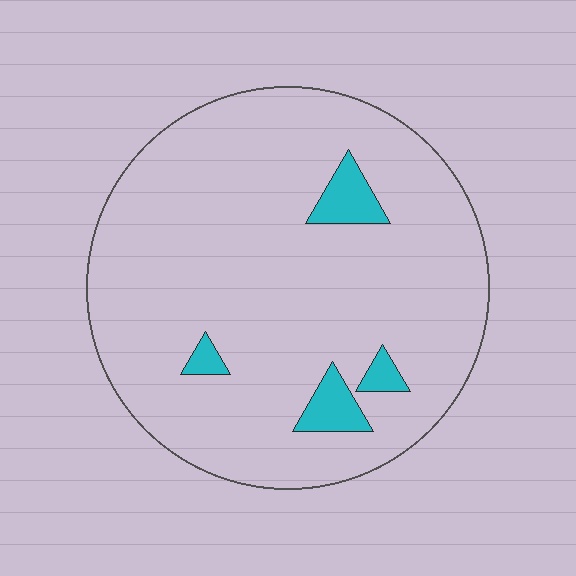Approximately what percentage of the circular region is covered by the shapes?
Approximately 5%.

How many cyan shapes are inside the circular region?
4.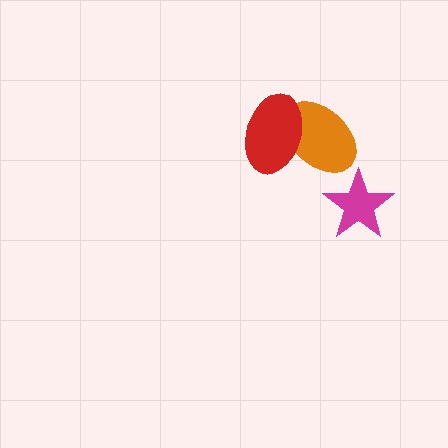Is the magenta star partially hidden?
No, no other shape covers it.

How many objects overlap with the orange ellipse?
1 object overlaps with the orange ellipse.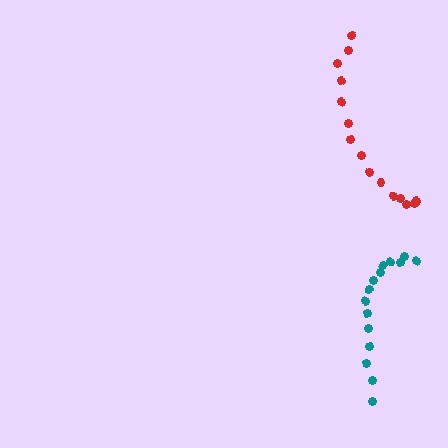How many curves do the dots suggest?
There are 2 distinct paths.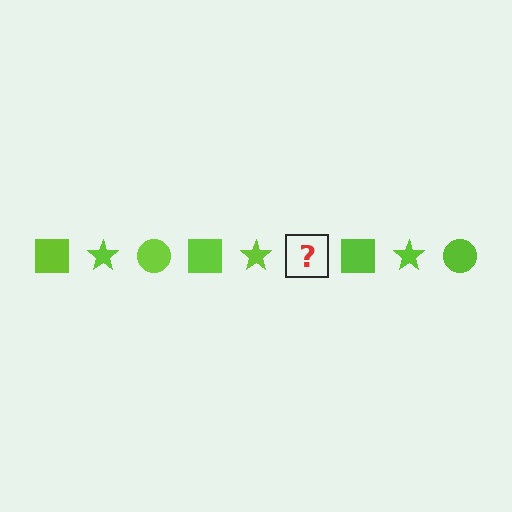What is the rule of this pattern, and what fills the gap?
The rule is that the pattern cycles through square, star, circle shapes in lime. The gap should be filled with a lime circle.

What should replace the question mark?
The question mark should be replaced with a lime circle.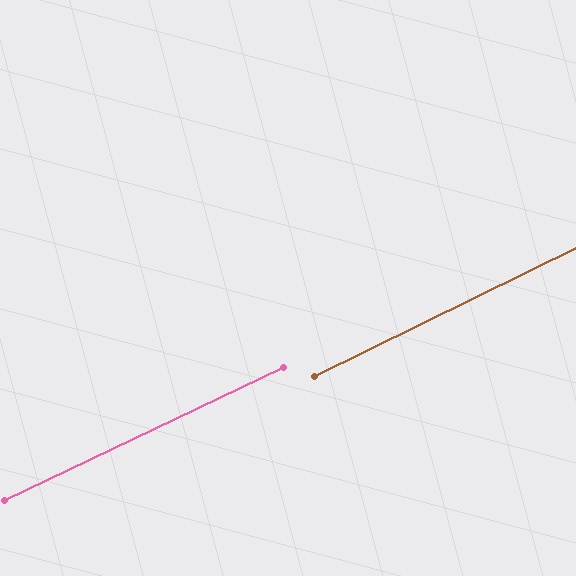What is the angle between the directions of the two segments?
Approximately 1 degree.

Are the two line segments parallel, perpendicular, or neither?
Parallel — their directions differ by only 0.7°.